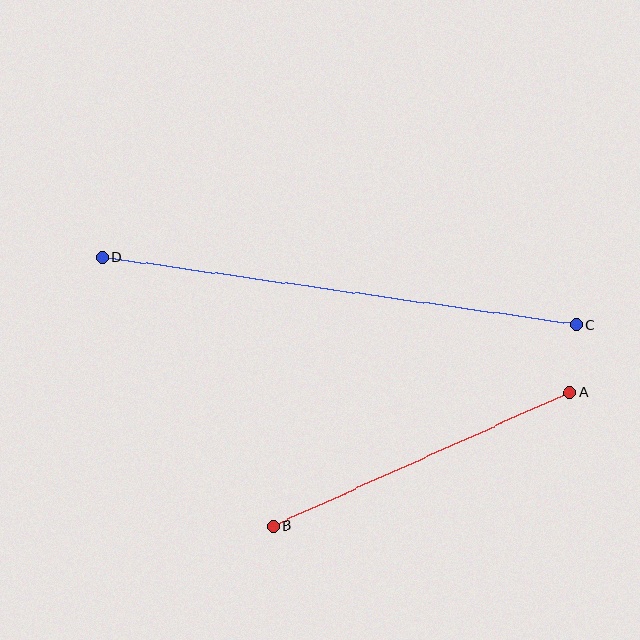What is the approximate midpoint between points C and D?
The midpoint is at approximately (339, 291) pixels.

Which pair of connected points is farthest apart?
Points C and D are farthest apart.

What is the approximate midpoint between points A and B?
The midpoint is at approximately (422, 459) pixels.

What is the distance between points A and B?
The distance is approximately 326 pixels.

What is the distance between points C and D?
The distance is approximately 479 pixels.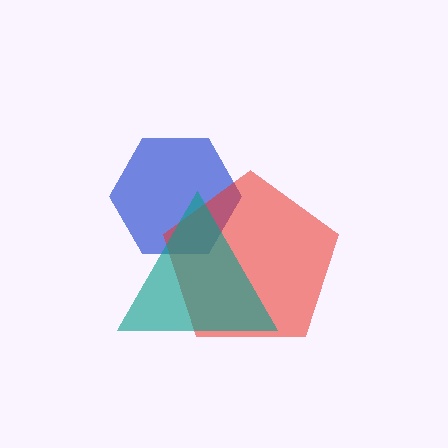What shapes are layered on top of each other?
The layered shapes are: a blue hexagon, a red pentagon, a teal triangle.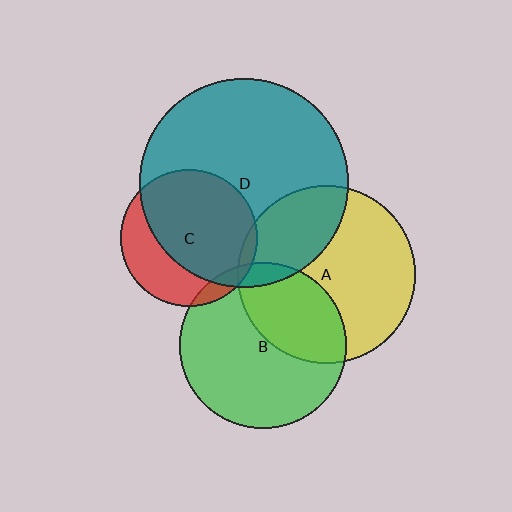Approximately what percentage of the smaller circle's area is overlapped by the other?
Approximately 30%.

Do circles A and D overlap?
Yes.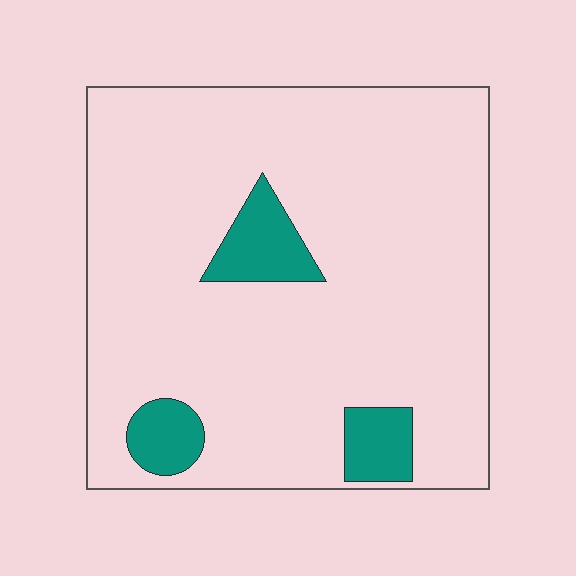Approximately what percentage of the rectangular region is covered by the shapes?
Approximately 10%.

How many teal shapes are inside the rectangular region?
3.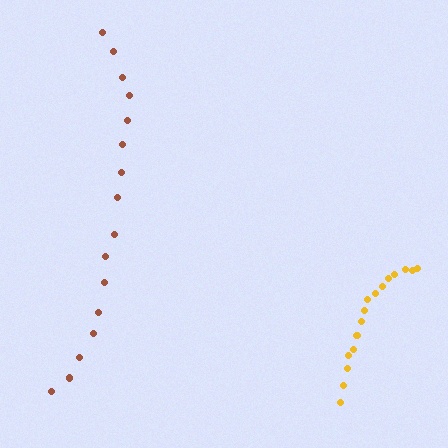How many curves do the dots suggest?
There are 2 distinct paths.